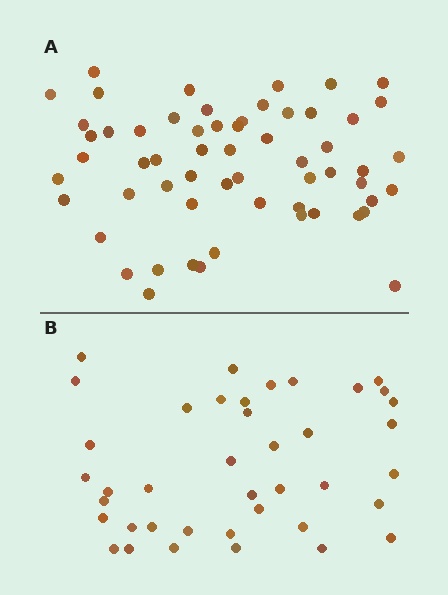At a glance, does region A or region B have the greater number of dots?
Region A (the top region) has more dots.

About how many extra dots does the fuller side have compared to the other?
Region A has approximately 20 more dots than region B.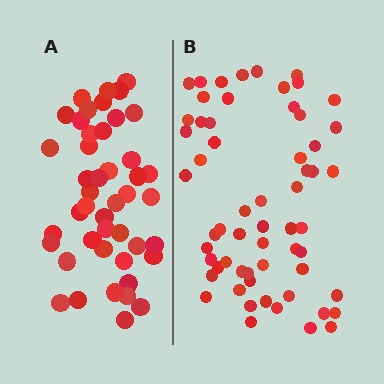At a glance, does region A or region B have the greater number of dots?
Region B (the right region) has more dots.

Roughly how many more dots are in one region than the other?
Region B has approximately 15 more dots than region A.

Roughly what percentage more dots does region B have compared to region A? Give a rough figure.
About 35% more.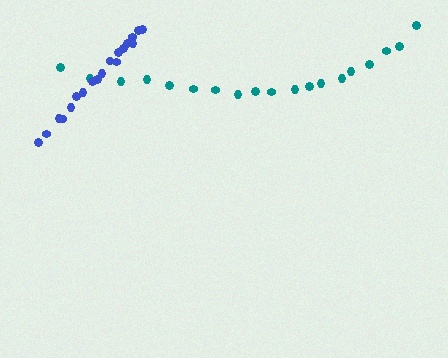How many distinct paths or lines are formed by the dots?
There are 2 distinct paths.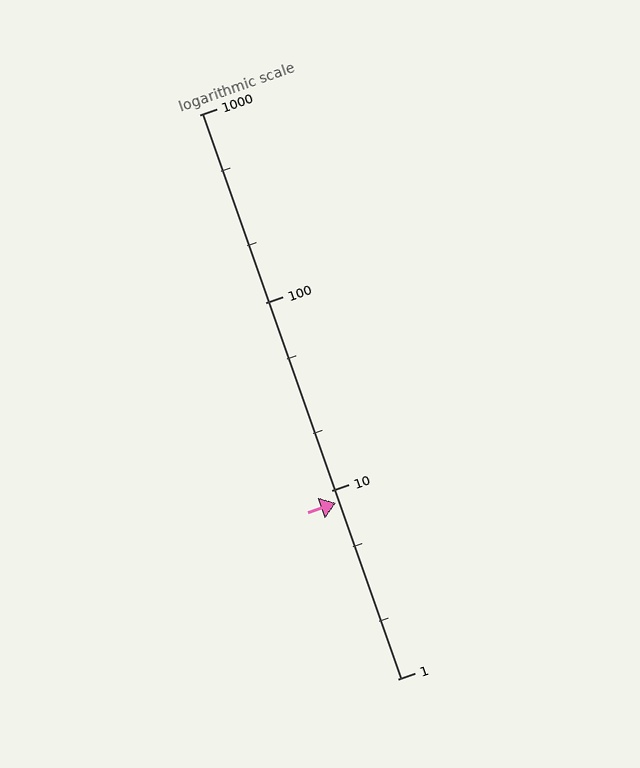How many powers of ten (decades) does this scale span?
The scale spans 3 decades, from 1 to 1000.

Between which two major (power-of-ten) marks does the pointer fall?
The pointer is between 1 and 10.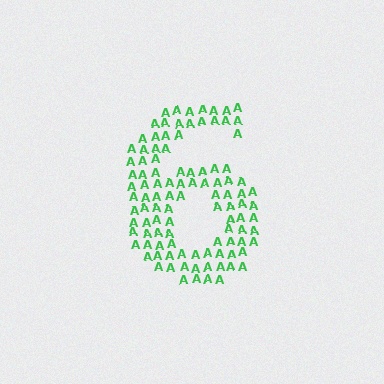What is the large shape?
The large shape is the digit 6.